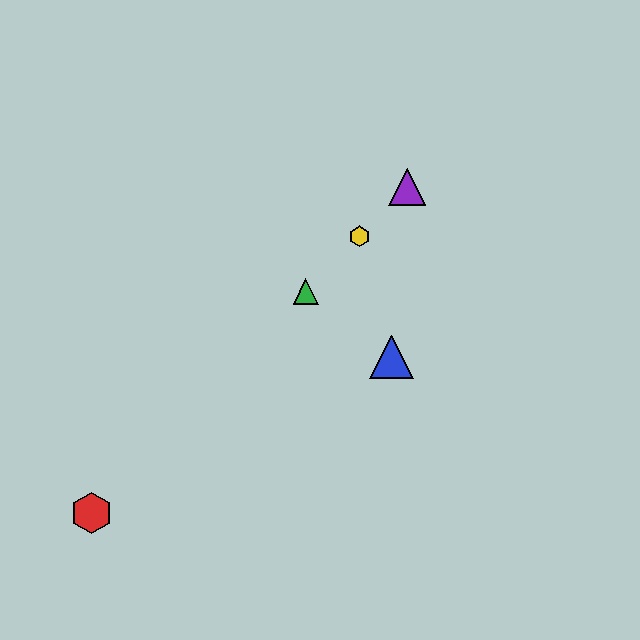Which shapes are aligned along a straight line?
The red hexagon, the green triangle, the yellow hexagon, the purple triangle are aligned along a straight line.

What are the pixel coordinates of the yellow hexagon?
The yellow hexagon is at (360, 236).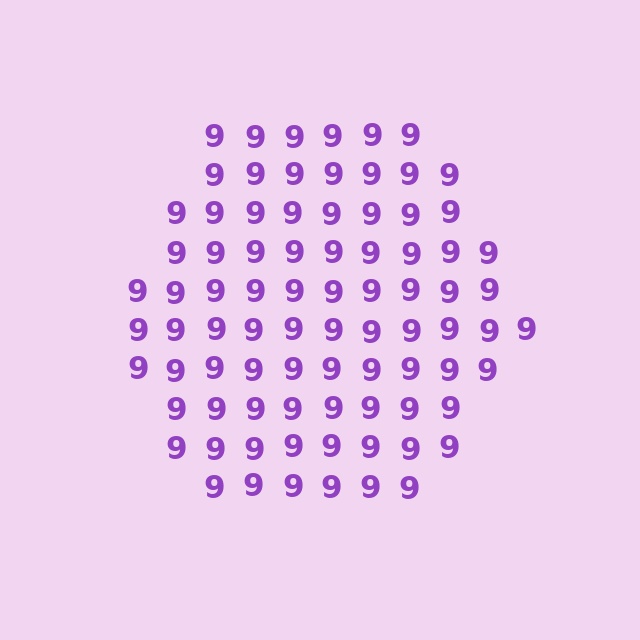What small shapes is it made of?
It is made of small digit 9's.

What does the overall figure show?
The overall figure shows a hexagon.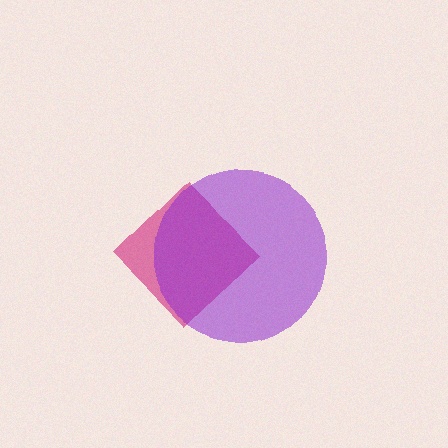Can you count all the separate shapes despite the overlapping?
Yes, there are 2 separate shapes.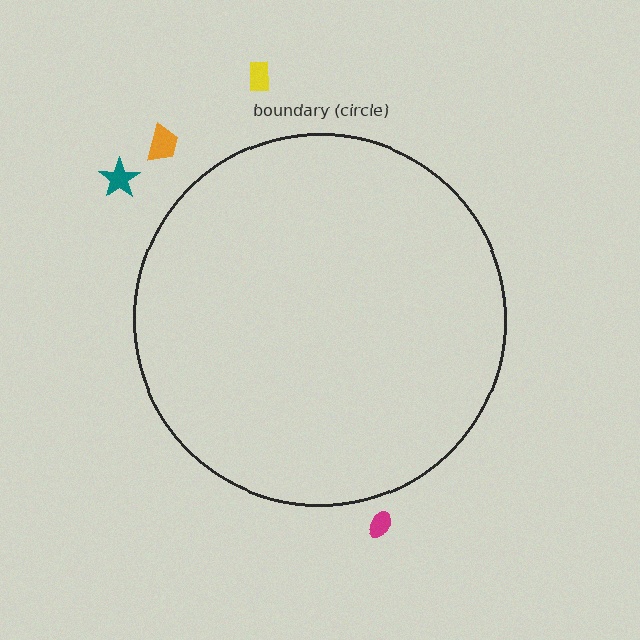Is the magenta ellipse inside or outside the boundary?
Outside.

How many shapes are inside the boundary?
0 inside, 4 outside.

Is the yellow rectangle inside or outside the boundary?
Outside.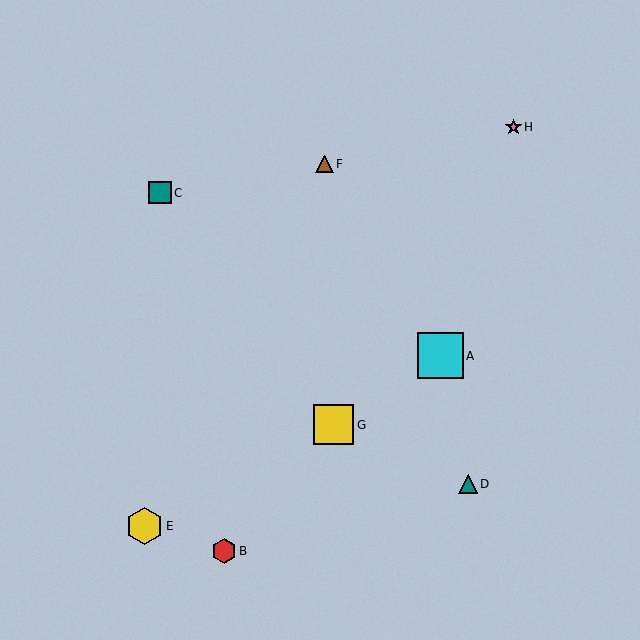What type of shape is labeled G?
Shape G is a yellow square.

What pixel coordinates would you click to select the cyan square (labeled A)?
Click at (440, 356) to select the cyan square A.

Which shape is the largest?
The cyan square (labeled A) is the largest.